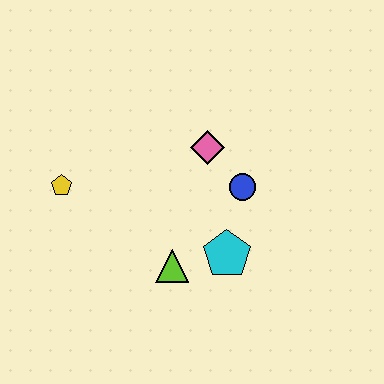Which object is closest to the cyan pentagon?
The lime triangle is closest to the cyan pentagon.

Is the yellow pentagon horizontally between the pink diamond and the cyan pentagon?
No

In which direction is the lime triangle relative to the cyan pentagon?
The lime triangle is to the left of the cyan pentagon.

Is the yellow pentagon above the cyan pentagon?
Yes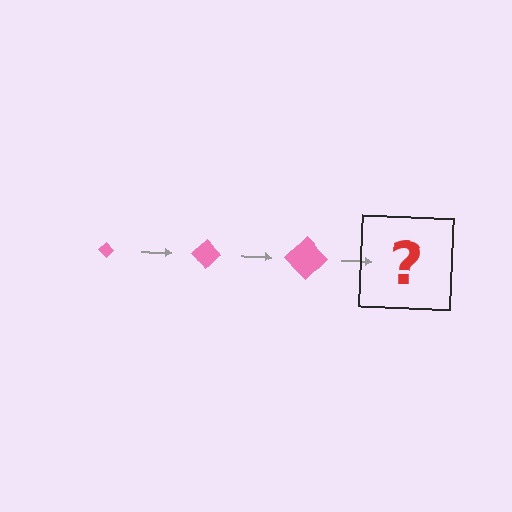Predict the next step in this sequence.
The next step is a pink diamond, larger than the previous one.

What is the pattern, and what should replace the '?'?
The pattern is that the diamond gets progressively larger each step. The '?' should be a pink diamond, larger than the previous one.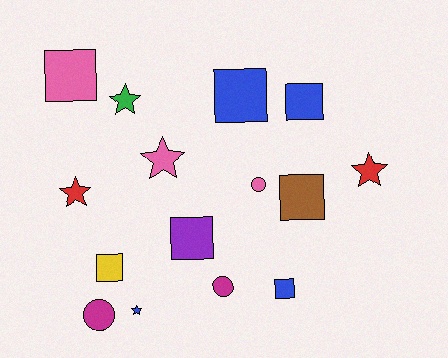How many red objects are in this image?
There are 2 red objects.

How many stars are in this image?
There are 5 stars.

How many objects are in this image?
There are 15 objects.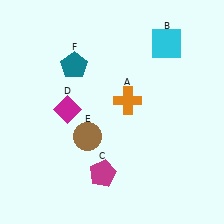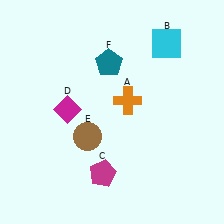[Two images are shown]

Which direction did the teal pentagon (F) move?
The teal pentagon (F) moved right.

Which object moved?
The teal pentagon (F) moved right.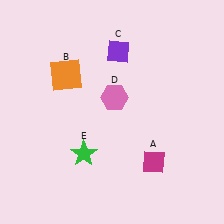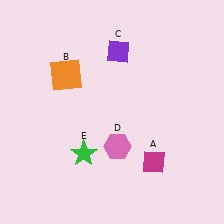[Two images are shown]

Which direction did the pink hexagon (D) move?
The pink hexagon (D) moved down.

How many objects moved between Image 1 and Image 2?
1 object moved between the two images.